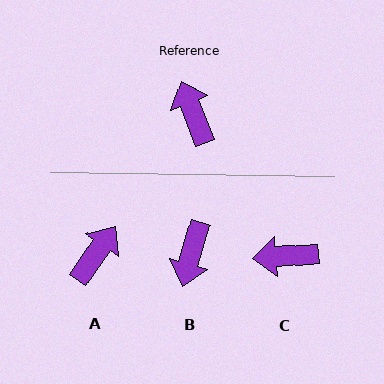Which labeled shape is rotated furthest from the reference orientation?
B, about 143 degrees away.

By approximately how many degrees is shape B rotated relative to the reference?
Approximately 143 degrees counter-clockwise.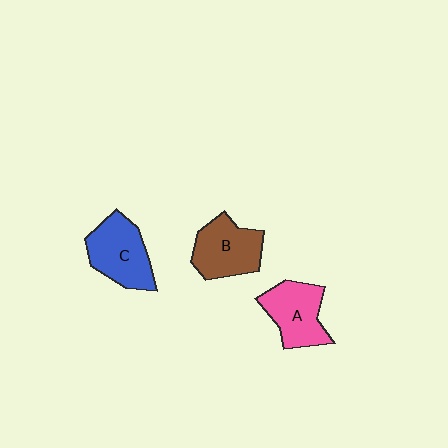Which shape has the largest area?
Shape C (blue).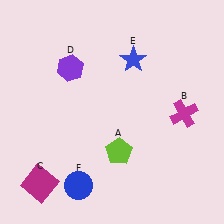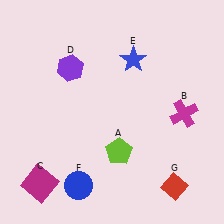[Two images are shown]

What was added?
A red diamond (G) was added in Image 2.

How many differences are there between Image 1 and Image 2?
There is 1 difference between the two images.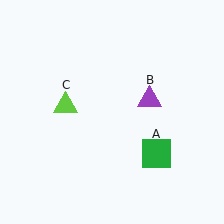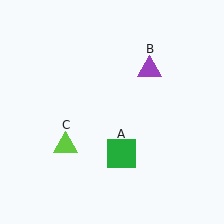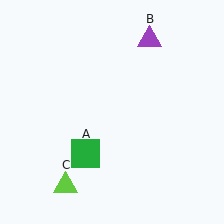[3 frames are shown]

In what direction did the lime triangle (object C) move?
The lime triangle (object C) moved down.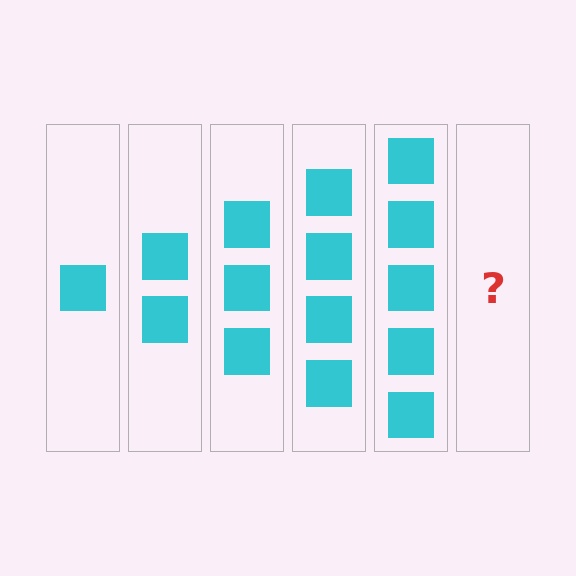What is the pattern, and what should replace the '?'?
The pattern is that each step adds one more square. The '?' should be 6 squares.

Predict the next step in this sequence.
The next step is 6 squares.